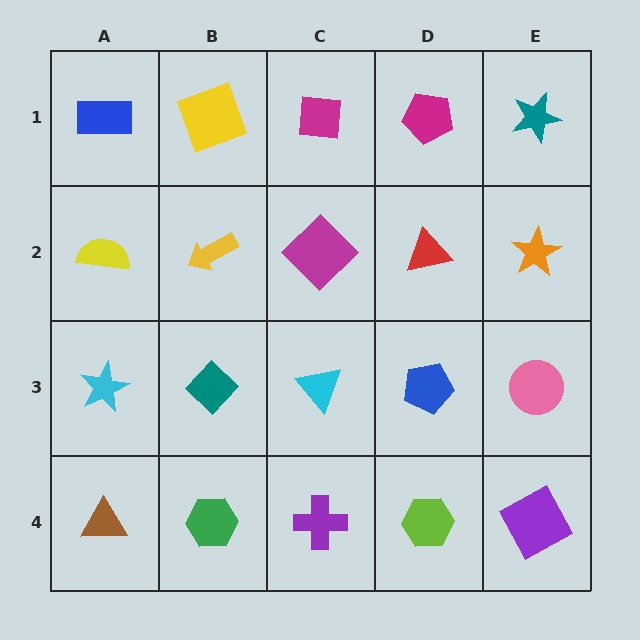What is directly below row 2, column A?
A cyan star.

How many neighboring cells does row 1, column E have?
2.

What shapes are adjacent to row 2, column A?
A blue rectangle (row 1, column A), a cyan star (row 3, column A), a yellow arrow (row 2, column B).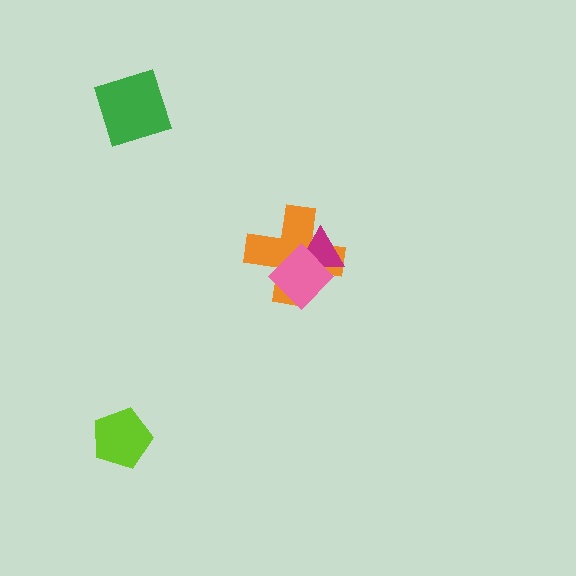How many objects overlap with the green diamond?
0 objects overlap with the green diamond.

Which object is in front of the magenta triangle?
The pink diamond is in front of the magenta triangle.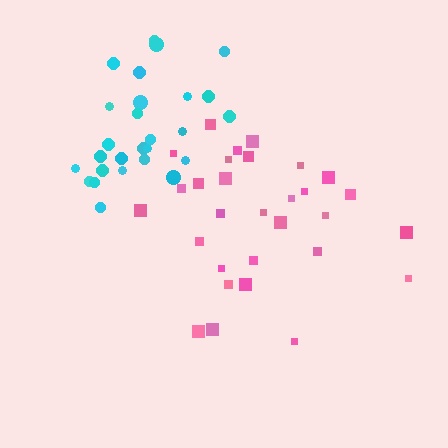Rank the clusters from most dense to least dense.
cyan, pink.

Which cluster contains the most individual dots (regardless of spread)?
Pink (30).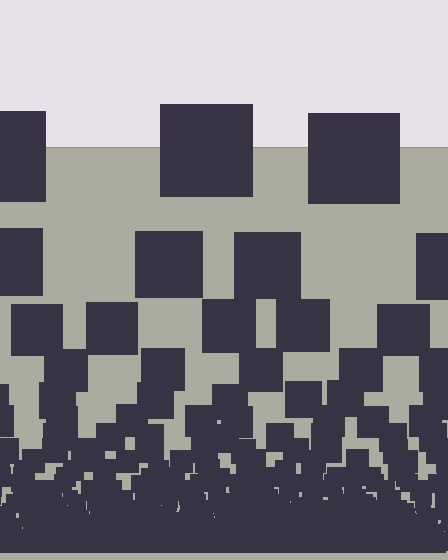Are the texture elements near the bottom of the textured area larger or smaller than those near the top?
Smaller. The gradient is inverted — elements near the bottom are smaller and denser.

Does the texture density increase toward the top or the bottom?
Density increases toward the bottom.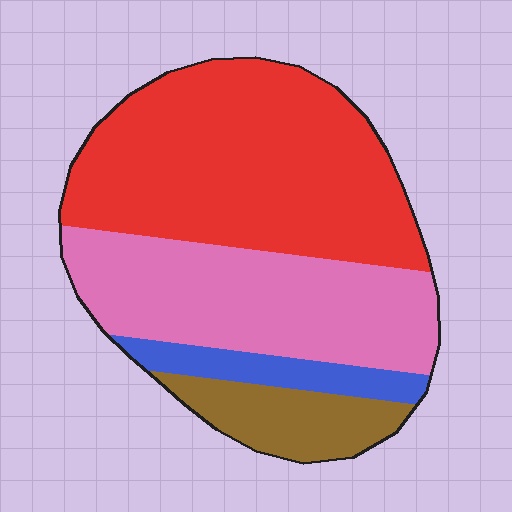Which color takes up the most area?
Red, at roughly 45%.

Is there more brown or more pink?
Pink.